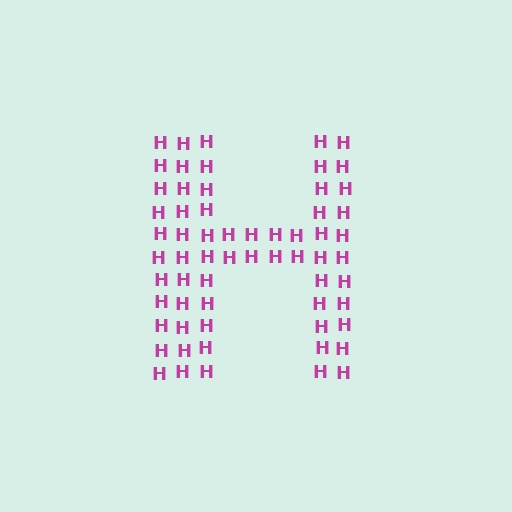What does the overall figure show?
The overall figure shows the letter H.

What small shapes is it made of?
It is made of small letter H's.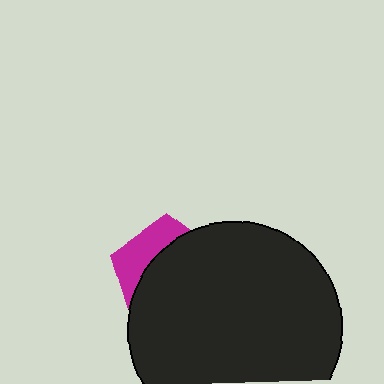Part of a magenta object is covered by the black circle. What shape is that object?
It is a pentagon.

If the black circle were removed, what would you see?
You would see the complete magenta pentagon.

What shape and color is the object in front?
The object in front is a black circle.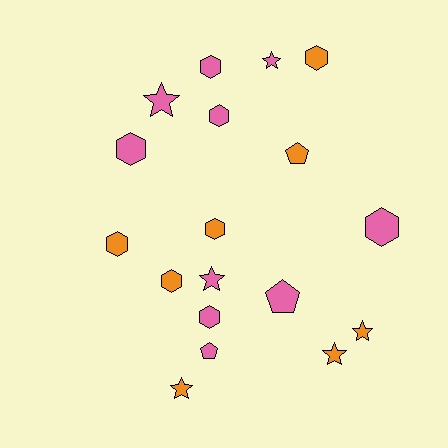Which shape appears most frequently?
Hexagon, with 9 objects.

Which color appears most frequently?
Pink, with 10 objects.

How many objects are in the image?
There are 18 objects.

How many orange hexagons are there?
There are 4 orange hexagons.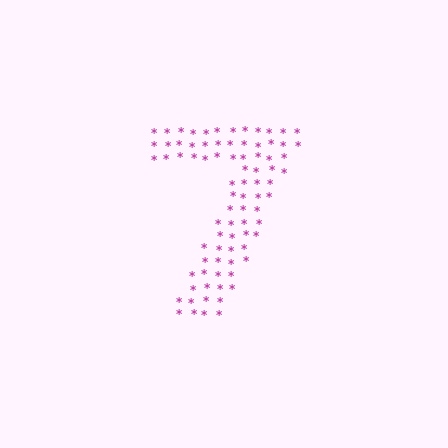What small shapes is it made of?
It is made of small asterisks.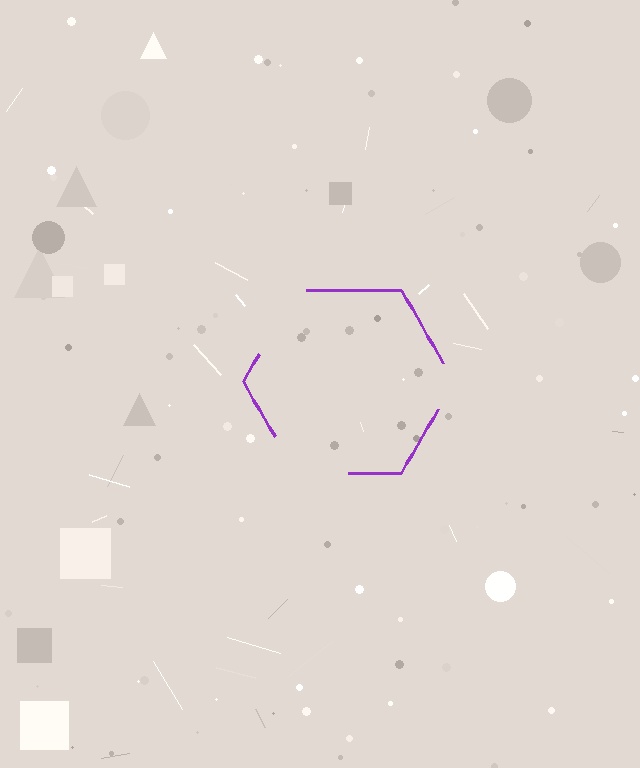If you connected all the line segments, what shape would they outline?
They would outline a hexagon.